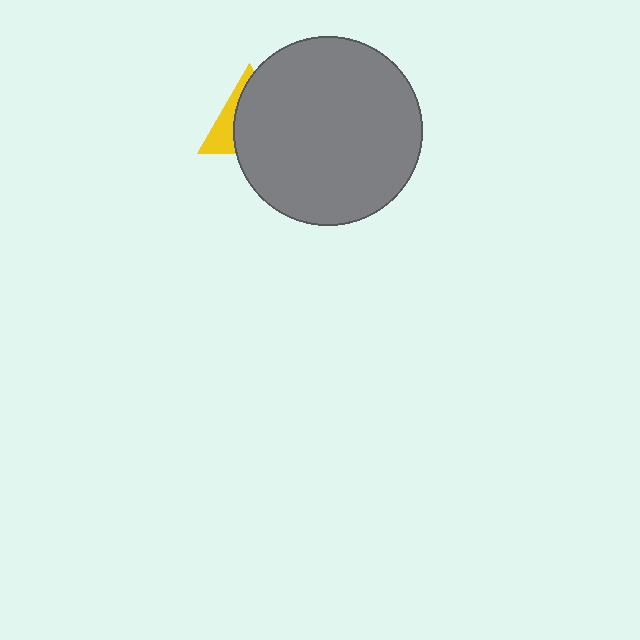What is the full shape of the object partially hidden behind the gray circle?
The partially hidden object is a yellow triangle.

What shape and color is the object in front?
The object in front is a gray circle.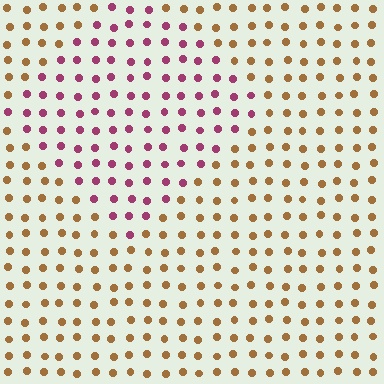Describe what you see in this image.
The image is filled with small brown elements in a uniform arrangement. A diamond-shaped region is visible where the elements are tinted to a slightly different hue, forming a subtle color boundary.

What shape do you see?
I see a diamond.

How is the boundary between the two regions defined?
The boundary is defined purely by a slight shift in hue (about 64 degrees). Spacing, size, and orientation are identical on both sides.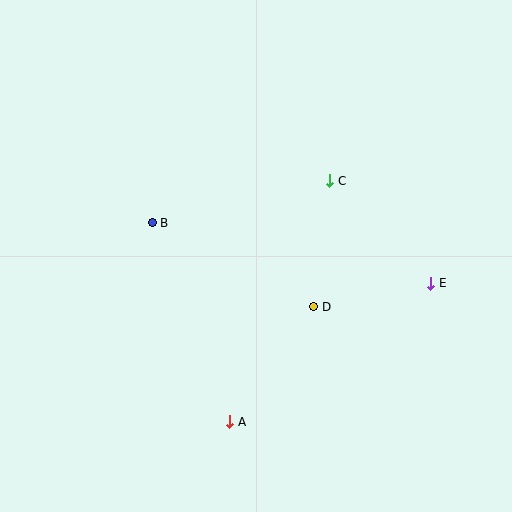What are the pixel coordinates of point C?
Point C is at (330, 181).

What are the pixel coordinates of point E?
Point E is at (431, 283).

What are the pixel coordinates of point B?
Point B is at (152, 223).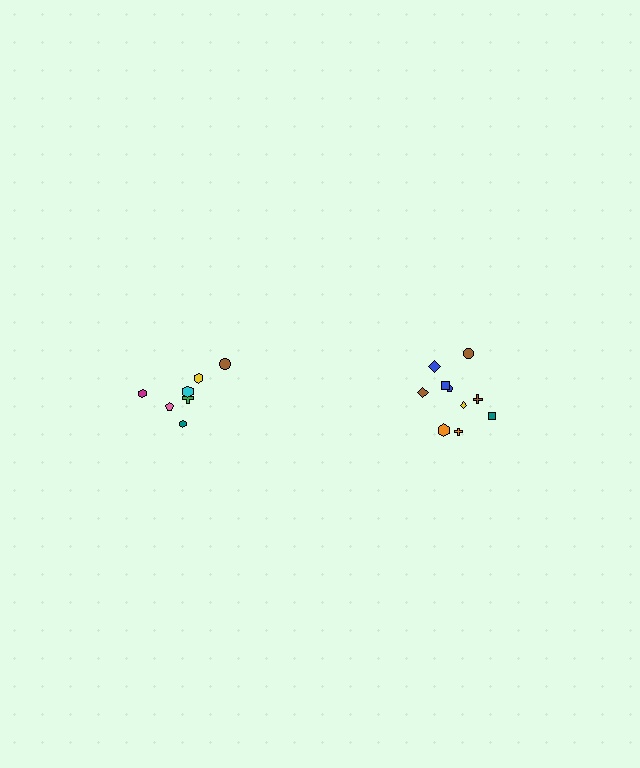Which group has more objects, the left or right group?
The right group.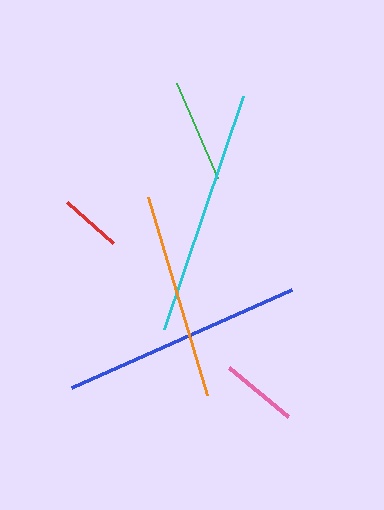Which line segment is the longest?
The cyan line is the longest at approximately 246 pixels.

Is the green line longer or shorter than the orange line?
The orange line is longer than the green line.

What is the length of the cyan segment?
The cyan segment is approximately 246 pixels long.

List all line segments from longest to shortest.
From longest to shortest: cyan, blue, orange, green, pink, red.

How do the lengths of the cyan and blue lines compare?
The cyan and blue lines are approximately the same length.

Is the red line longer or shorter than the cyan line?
The cyan line is longer than the red line.